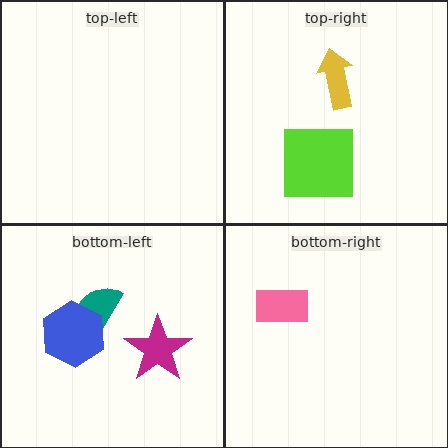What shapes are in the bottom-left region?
The teal semicircle, the blue hexagon, the magenta star.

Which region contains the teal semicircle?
The bottom-left region.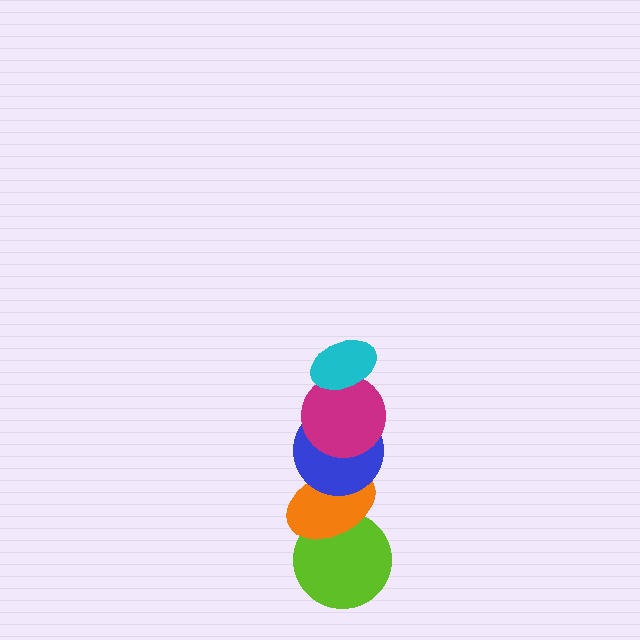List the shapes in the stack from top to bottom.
From top to bottom: the cyan ellipse, the magenta circle, the blue circle, the orange ellipse, the lime circle.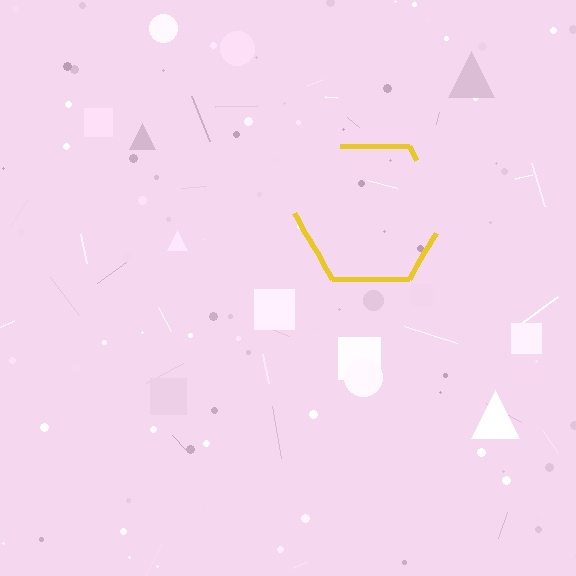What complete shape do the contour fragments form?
The contour fragments form a hexagon.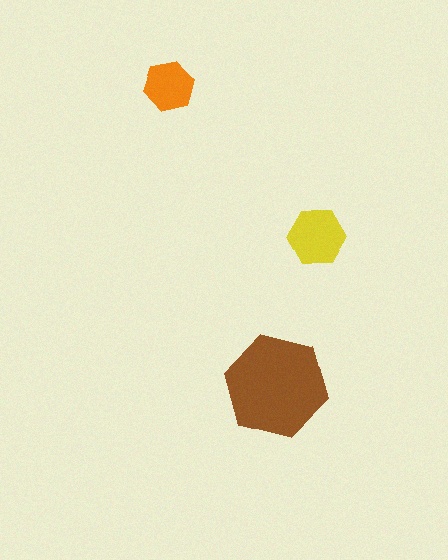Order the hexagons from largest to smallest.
the brown one, the yellow one, the orange one.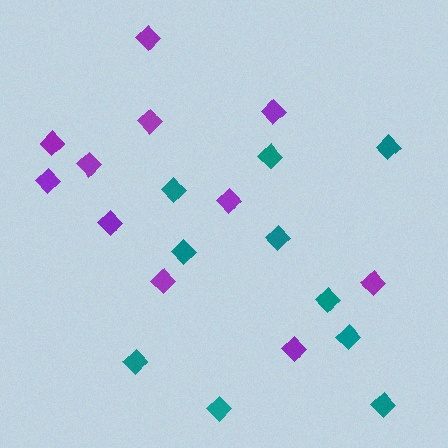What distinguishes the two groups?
There are 2 groups: one group of purple diamonds (11) and one group of teal diamonds (10).